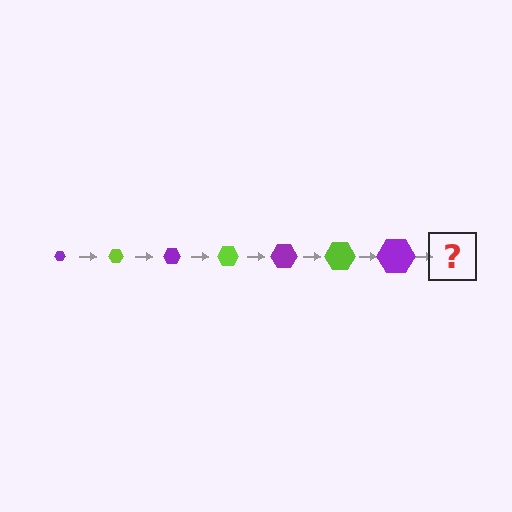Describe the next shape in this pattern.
It should be a lime hexagon, larger than the previous one.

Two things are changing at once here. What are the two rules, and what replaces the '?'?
The two rules are that the hexagon grows larger each step and the color cycles through purple and lime. The '?' should be a lime hexagon, larger than the previous one.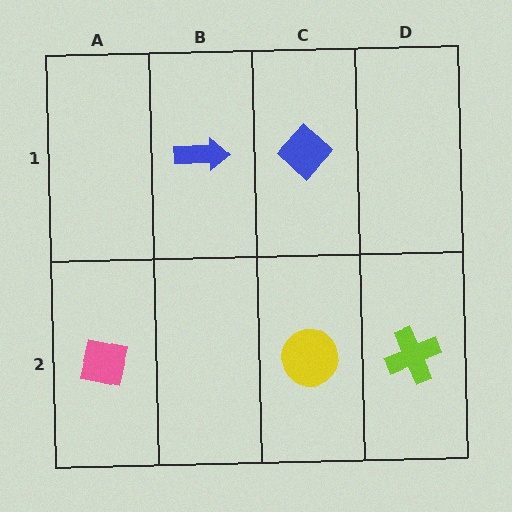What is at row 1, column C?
A blue diamond.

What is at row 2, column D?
A lime cross.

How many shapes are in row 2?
3 shapes.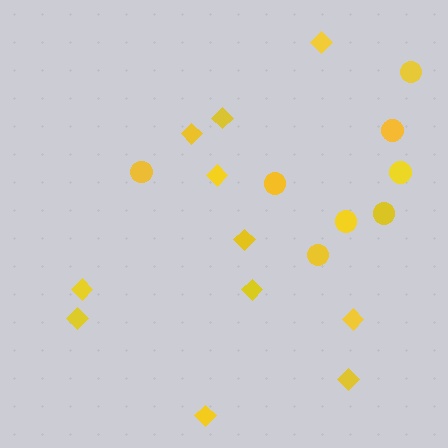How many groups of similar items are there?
There are 2 groups: one group of diamonds (11) and one group of circles (8).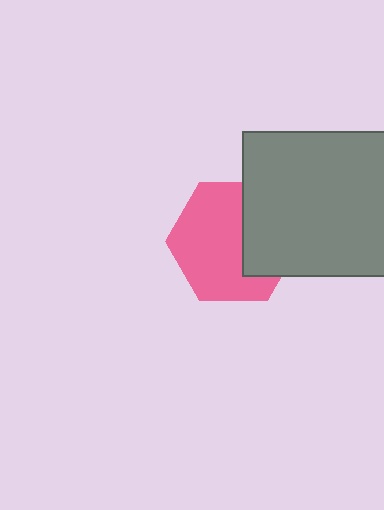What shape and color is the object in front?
The object in front is a gray square.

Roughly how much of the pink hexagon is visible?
About half of it is visible (roughly 64%).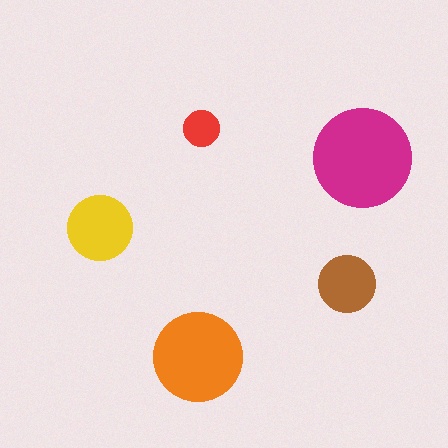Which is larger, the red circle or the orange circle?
The orange one.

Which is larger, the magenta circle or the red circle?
The magenta one.